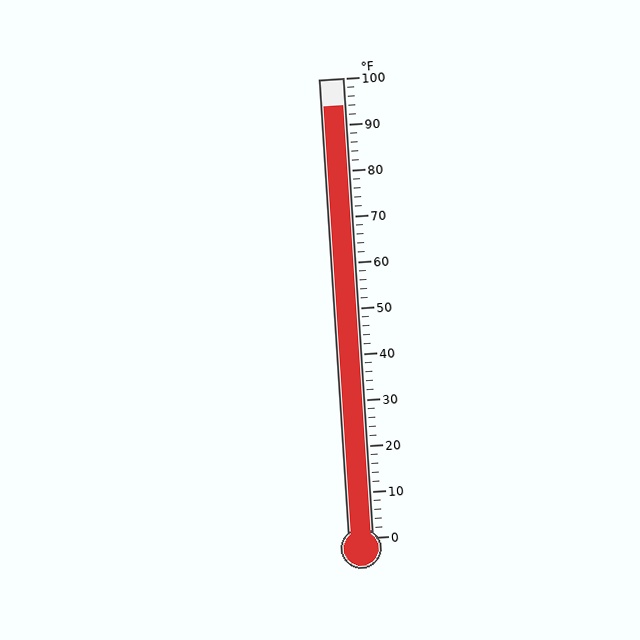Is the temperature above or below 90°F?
The temperature is above 90°F.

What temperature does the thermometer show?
The thermometer shows approximately 94°F.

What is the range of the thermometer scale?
The thermometer scale ranges from 0°F to 100°F.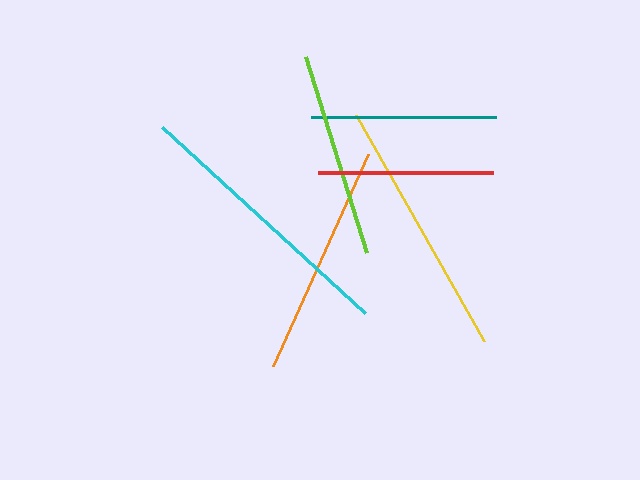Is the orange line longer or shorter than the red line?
The orange line is longer than the red line.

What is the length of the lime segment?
The lime segment is approximately 205 pixels long.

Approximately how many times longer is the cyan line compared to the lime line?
The cyan line is approximately 1.3 times the length of the lime line.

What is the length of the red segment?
The red segment is approximately 175 pixels long.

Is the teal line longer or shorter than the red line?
The teal line is longer than the red line.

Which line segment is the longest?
The cyan line is the longest at approximately 276 pixels.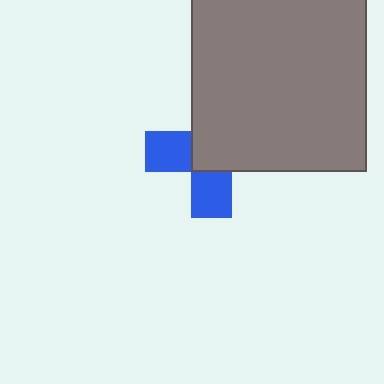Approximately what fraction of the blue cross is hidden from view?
Roughly 59% of the blue cross is hidden behind the gray square.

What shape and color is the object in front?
The object in front is a gray square.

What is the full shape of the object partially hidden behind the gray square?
The partially hidden object is a blue cross.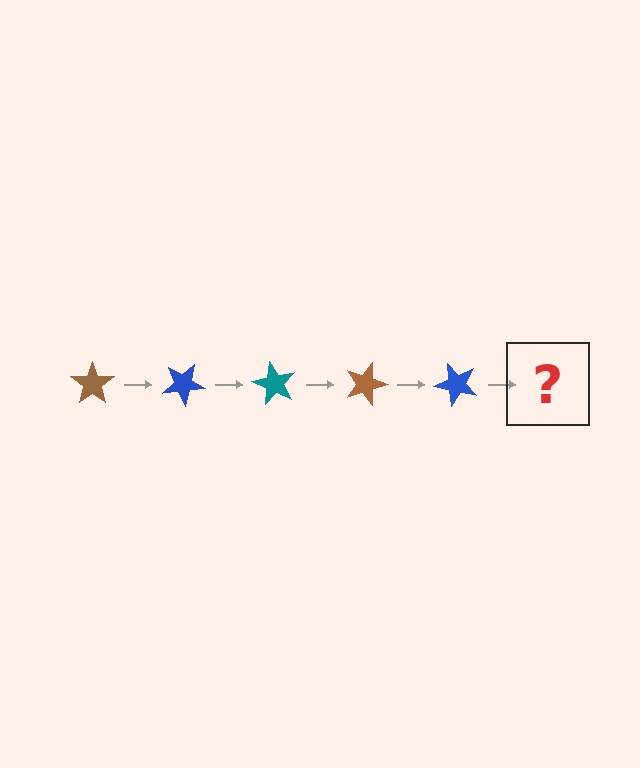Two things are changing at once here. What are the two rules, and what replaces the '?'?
The two rules are that it rotates 30 degrees each step and the color cycles through brown, blue, and teal. The '?' should be a teal star, rotated 150 degrees from the start.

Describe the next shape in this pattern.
It should be a teal star, rotated 150 degrees from the start.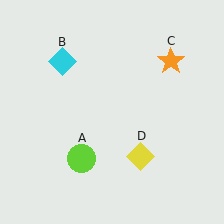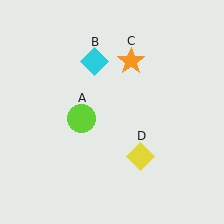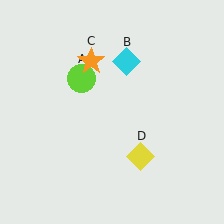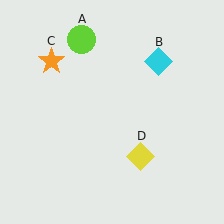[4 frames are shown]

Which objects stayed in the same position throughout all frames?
Yellow diamond (object D) remained stationary.